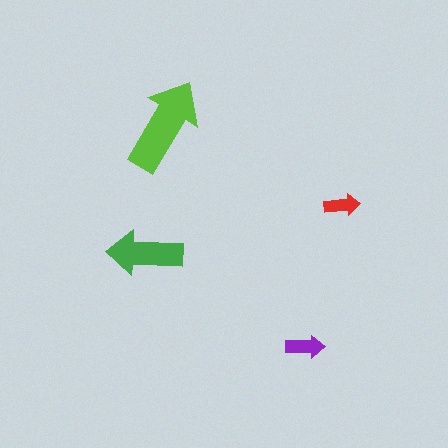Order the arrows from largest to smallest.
the lime one, the green one, the purple one, the red one.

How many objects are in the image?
There are 4 objects in the image.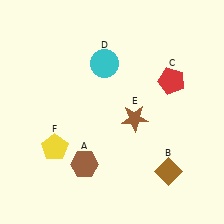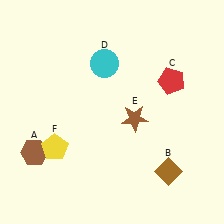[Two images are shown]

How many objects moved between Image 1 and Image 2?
1 object moved between the two images.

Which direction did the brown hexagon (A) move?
The brown hexagon (A) moved left.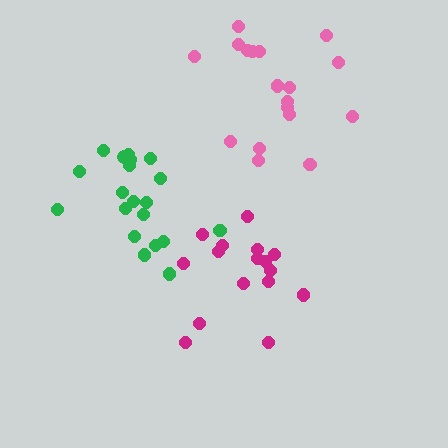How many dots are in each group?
Group 1: 18 dots, Group 2: 16 dots, Group 3: 20 dots (54 total).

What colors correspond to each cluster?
The clusters are colored: pink, magenta, green.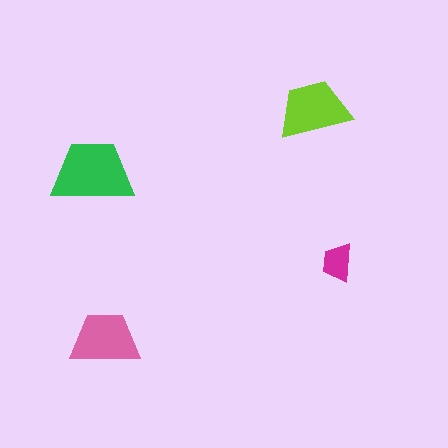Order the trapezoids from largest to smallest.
the green one, the lime one, the pink one, the magenta one.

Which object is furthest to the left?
The green trapezoid is leftmost.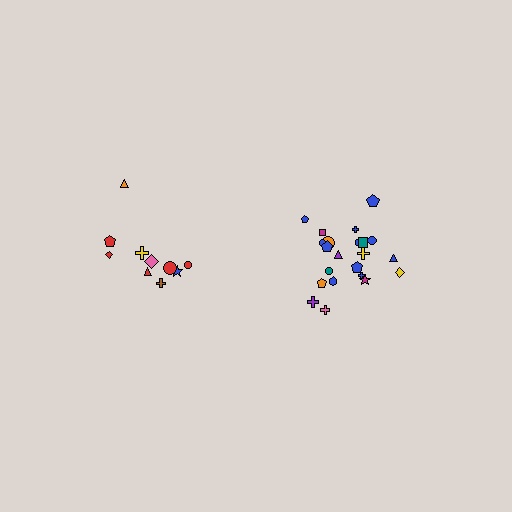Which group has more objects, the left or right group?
The right group.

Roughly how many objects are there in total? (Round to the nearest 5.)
Roughly 30 objects in total.